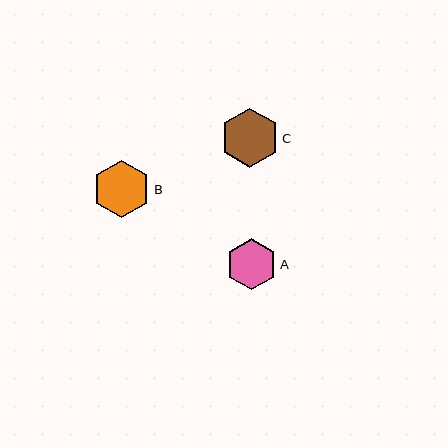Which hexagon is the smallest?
Hexagon A is the smallest with a size of approximately 52 pixels.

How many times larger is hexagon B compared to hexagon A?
Hexagon B is approximately 1.1 times the size of hexagon A.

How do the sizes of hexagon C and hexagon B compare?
Hexagon C and hexagon B are approximately the same size.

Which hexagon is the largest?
Hexagon C is the largest with a size of approximately 59 pixels.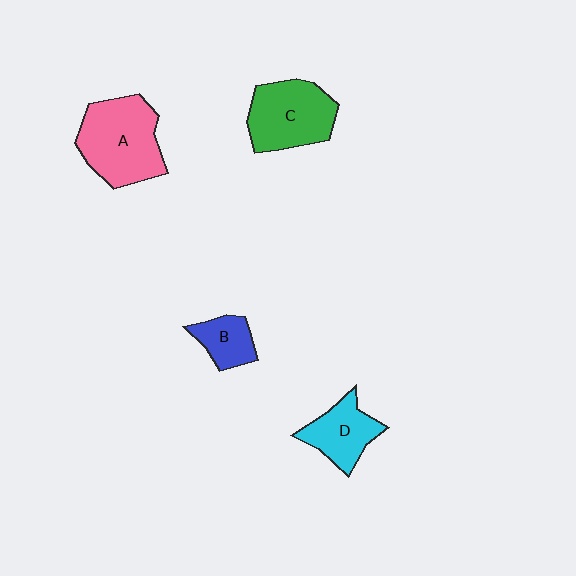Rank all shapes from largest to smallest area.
From largest to smallest: A (pink), C (green), D (cyan), B (blue).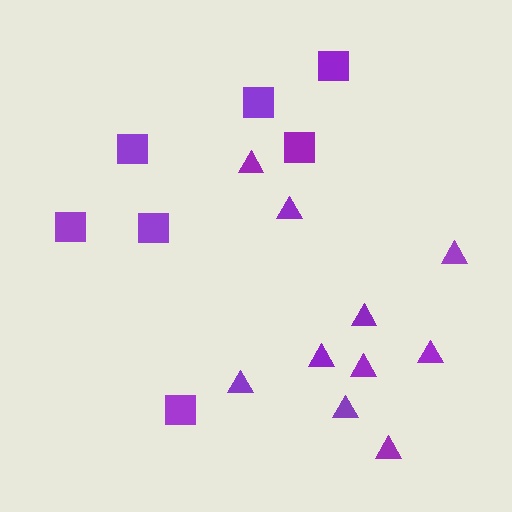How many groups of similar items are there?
There are 2 groups: one group of triangles (10) and one group of squares (7).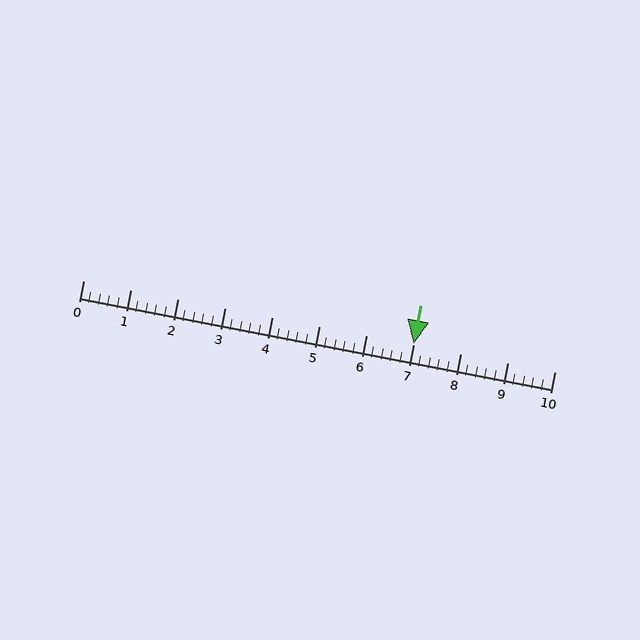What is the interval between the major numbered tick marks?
The major tick marks are spaced 1 units apart.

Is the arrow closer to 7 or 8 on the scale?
The arrow is closer to 7.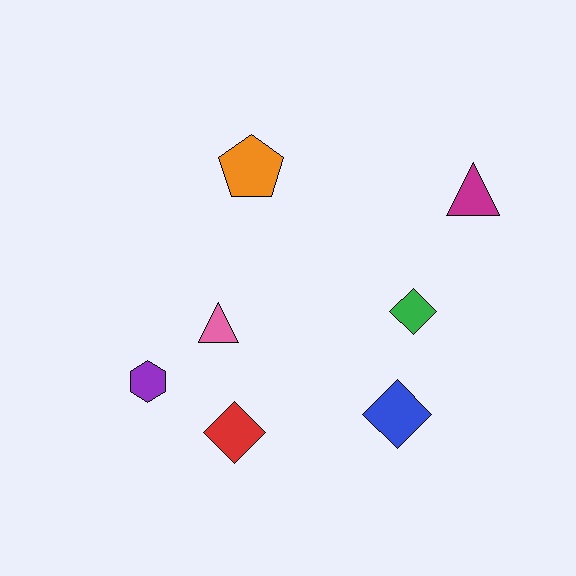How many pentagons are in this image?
There is 1 pentagon.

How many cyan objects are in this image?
There are no cyan objects.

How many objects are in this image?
There are 7 objects.